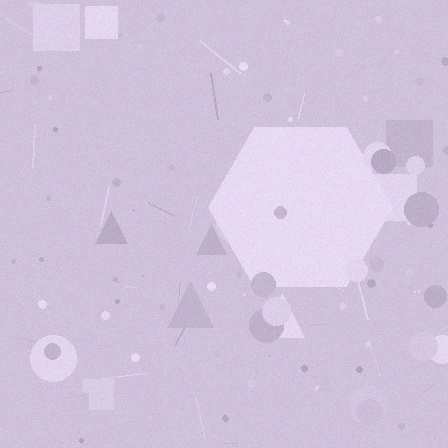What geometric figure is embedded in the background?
A hexagon is embedded in the background.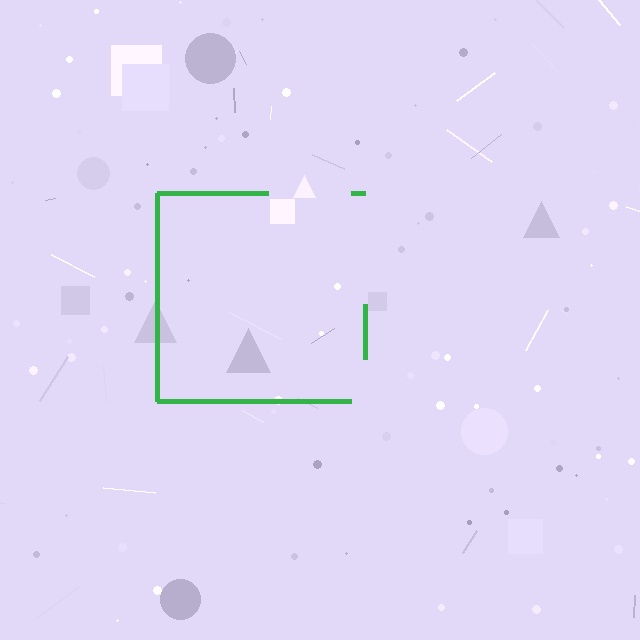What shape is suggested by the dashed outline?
The dashed outline suggests a square.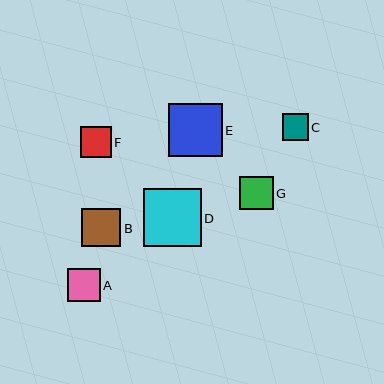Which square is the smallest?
Square C is the smallest with a size of approximately 26 pixels.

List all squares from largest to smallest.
From largest to smallest: D, E, B, G, A, F, C.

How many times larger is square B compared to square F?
Square B is approximately 1.3 times the size of square F.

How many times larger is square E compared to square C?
Square E is approximately 2.0 times the size of square C.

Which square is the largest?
Square D is the largest with a size of approximately 58 pixels.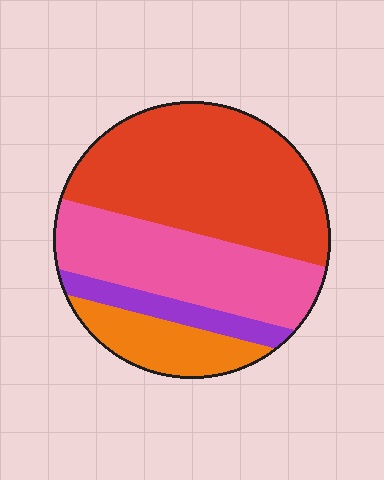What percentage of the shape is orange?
Orange takes up about one eighth (1/8) of the shape.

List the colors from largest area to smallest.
From largest to smallest: red, pink, orange, purple.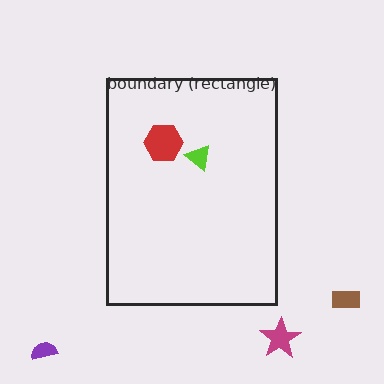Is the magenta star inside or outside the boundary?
Outside.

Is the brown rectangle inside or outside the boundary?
Outside.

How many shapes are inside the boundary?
2 inside, 3 outside.